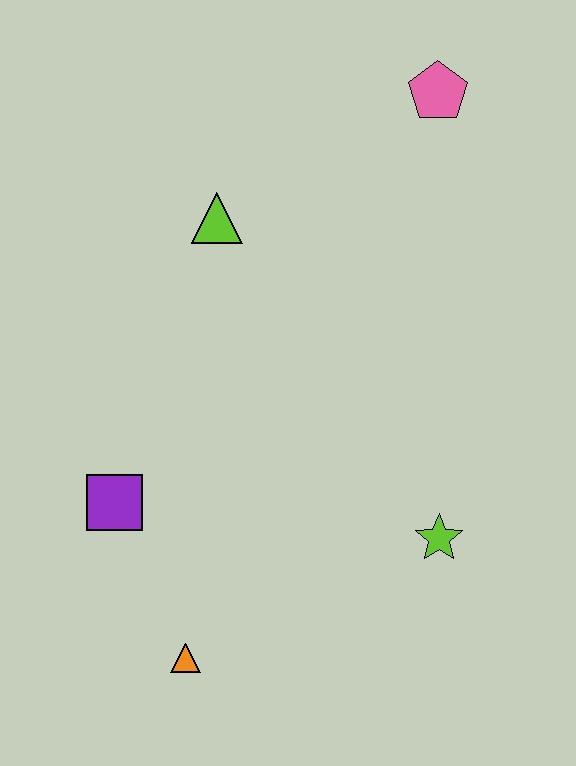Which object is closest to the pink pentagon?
The lime triangle is closest to the pink pentagon.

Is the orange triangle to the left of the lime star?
Yes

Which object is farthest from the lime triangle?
The orange triangle is farthest from the lime triangle.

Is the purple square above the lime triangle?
No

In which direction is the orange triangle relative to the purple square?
The orange triangle is below the purple square.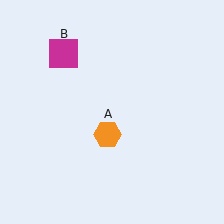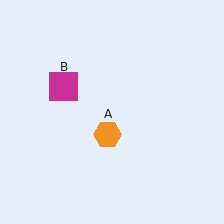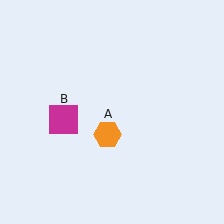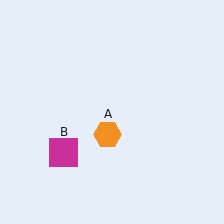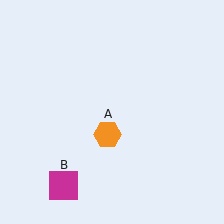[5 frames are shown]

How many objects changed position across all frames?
1 object changed position: magenta square (object B).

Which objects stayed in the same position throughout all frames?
Orange hexagon (object A) remained stationary.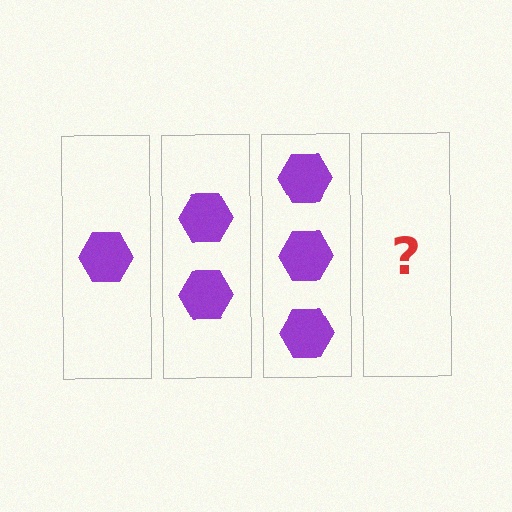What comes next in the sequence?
The next element should be 4 hexagons.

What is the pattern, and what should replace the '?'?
The pattern is that each step adds one more hexagon. The '?' should be 4 hexagons.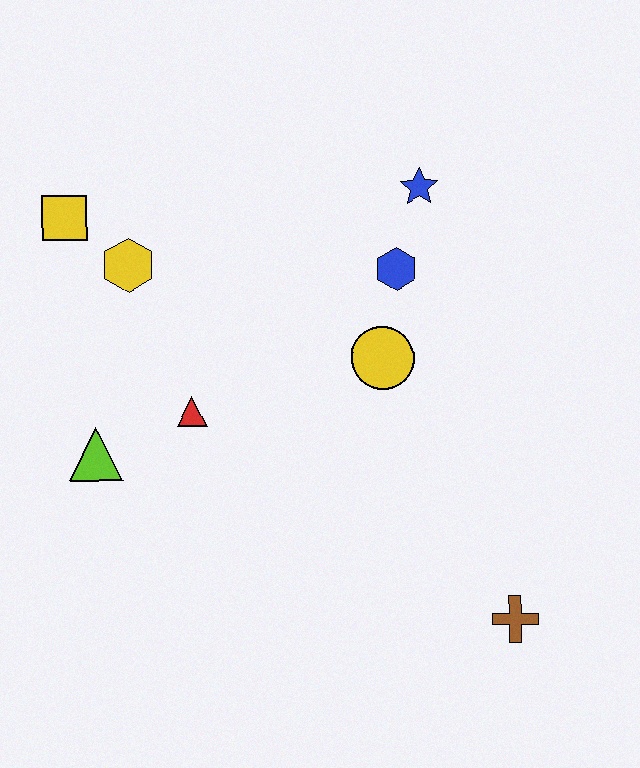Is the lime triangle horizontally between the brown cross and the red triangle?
No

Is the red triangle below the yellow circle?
Yes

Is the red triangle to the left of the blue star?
Yes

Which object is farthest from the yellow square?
The brown cross is farthest from the yellow square.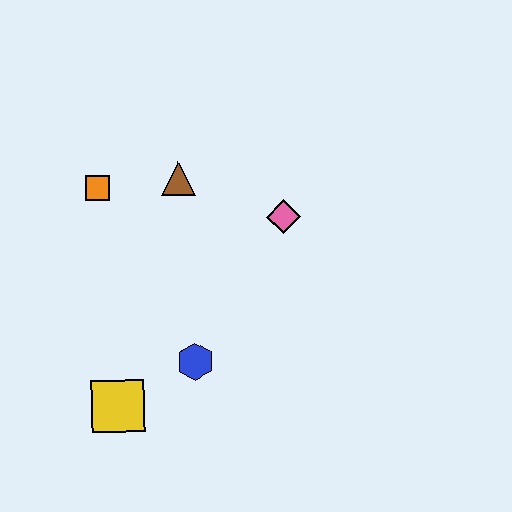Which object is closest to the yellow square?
The blue hexagon is closest to the yellow square.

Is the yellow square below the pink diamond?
Yes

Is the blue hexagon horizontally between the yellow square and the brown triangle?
No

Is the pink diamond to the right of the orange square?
Yes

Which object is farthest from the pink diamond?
The yellow square is farthest from the pink diamond.